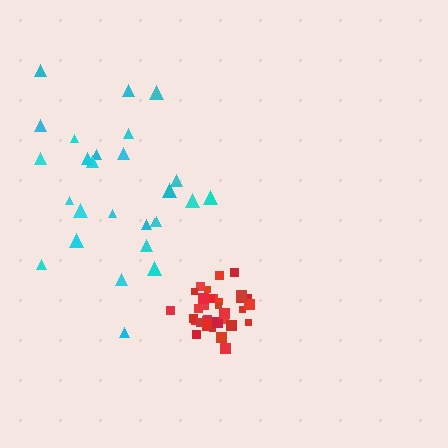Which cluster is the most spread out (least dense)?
Cyan.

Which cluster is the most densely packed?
Red.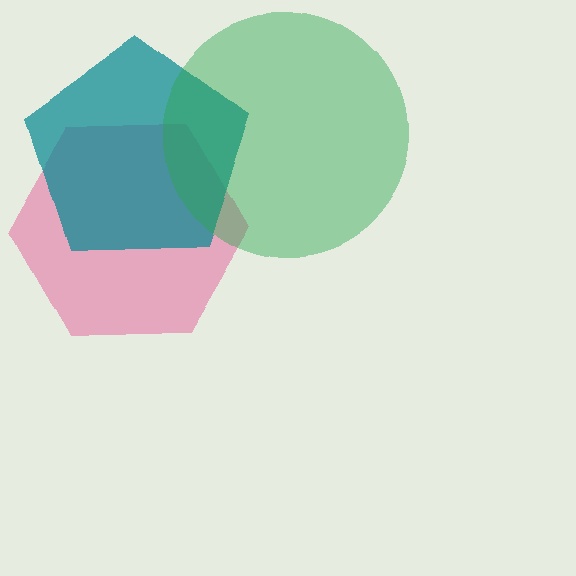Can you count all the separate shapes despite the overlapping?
Yes, there are 3 separate shapes.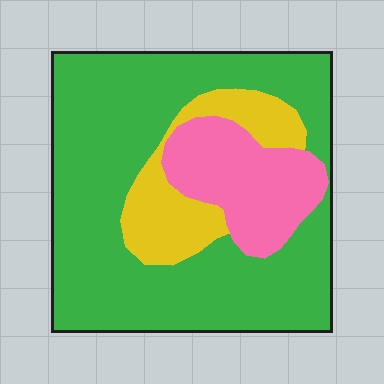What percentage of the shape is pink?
Pink takes up about one sixth (1/6) of the shape.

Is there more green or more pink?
Green.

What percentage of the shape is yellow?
Yellow covers about 15% of the shape.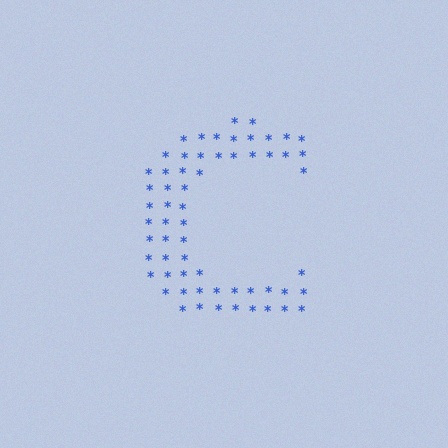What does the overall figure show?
The overall figure shows the letter C.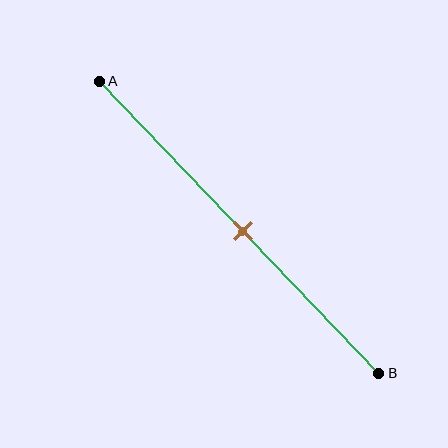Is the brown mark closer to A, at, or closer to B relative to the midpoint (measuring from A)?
The brown mark is approximately at the midpoint of segment AB.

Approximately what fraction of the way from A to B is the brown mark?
The brown mark is approximately 50% of the way from A to B.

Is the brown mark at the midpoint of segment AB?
Yes, the mark is approximately at the midpoint.